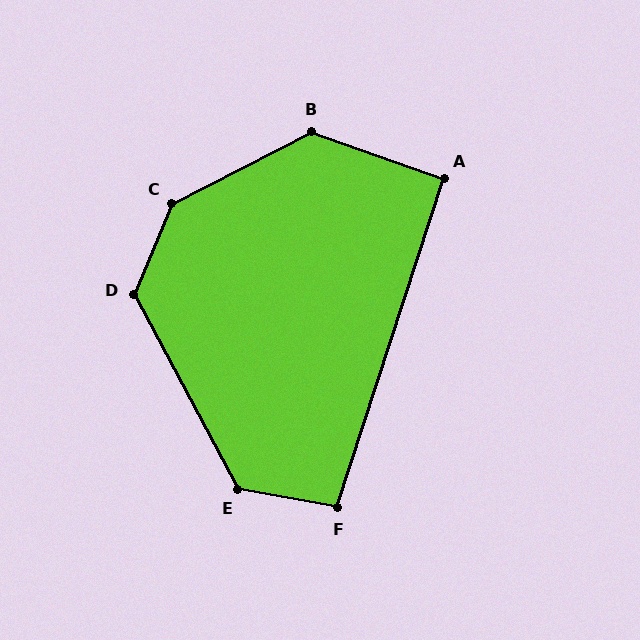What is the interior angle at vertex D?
Approximately 129 degrees (obtuse).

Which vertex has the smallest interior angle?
A, at approximately 91 degrees.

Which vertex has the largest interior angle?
C, at approximately 140 degrees.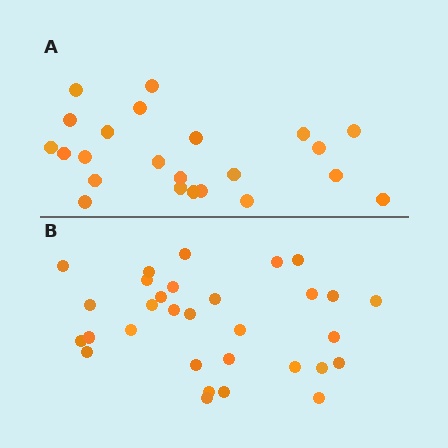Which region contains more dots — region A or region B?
Region B (the bottom region) has more dots.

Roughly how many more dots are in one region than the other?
Region B has roughly 8 or so more dots than region A.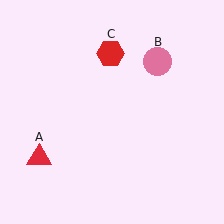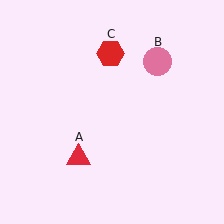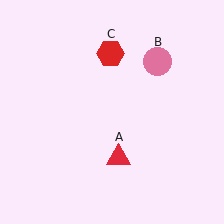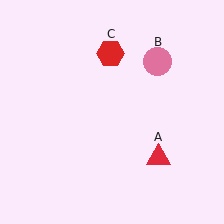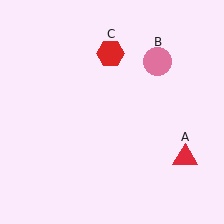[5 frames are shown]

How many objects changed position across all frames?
1 object changed position: red triangle (object A).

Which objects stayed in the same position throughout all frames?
Pink circle (object B) and red hexagon (object C) remained stationary.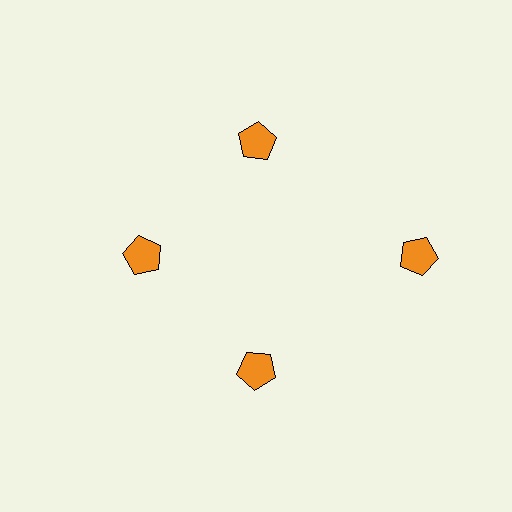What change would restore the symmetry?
The symmetry would be restored by moving it inward, back onto the ring so that all 4 pentagons sit at equal angles and equal distance from the center.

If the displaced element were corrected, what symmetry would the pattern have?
It would have 4-fold rotational symmetry — the pattern would map onto itself every 90 degrees.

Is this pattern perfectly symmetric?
No. The 4 orange pentagons are arranged in a ring, but one element near the 3 o'clock position is pushed outward from the center, breaking the 4-fold rotational symmetry.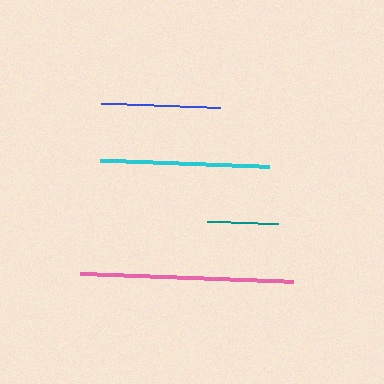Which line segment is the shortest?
The teal line is the shortest at approximately 71 pixels.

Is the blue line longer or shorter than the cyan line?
The cyan line is longer than the blue line.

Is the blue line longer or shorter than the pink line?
The pink line is longer than the blue line.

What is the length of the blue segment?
The blue segment is approximately 119 pixels long.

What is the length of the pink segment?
The pink segment is approximately 213 pixels long.